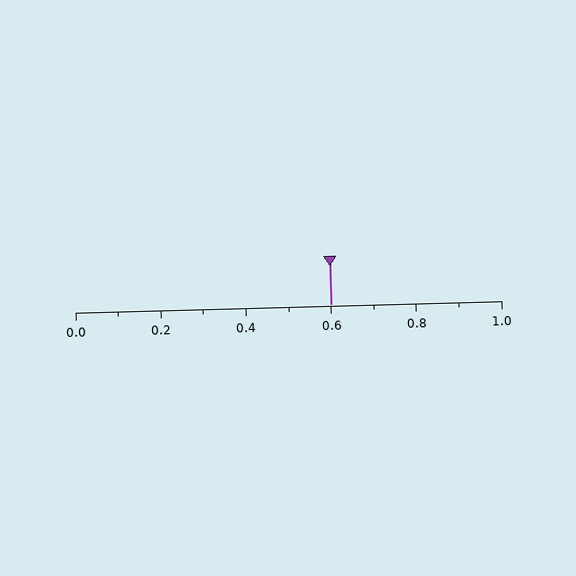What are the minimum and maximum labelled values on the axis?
The axis runs from 0.0 to 1.0.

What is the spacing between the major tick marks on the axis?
The major ticks are spaced 0.2 apart.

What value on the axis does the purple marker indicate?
The marker indicates approximately 0.6.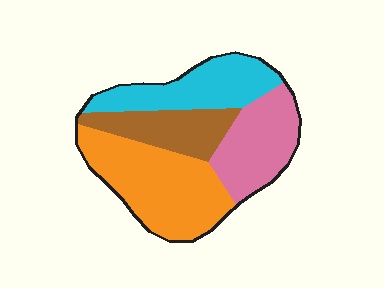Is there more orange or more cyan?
Orange.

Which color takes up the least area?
Brown, at roughly 20%.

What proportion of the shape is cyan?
Cyan covers roughly 25% of the shape.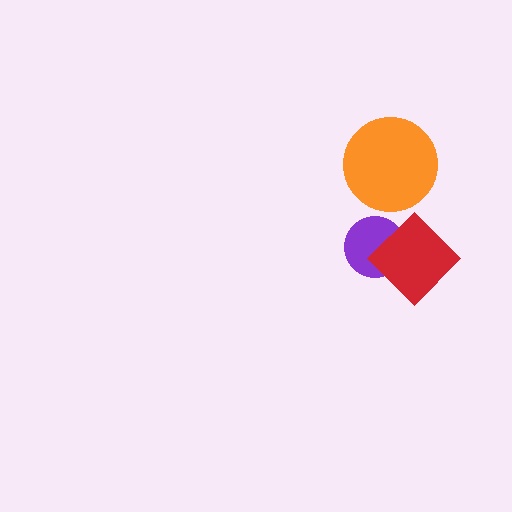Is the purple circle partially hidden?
Yes, it is partially covered by another shape.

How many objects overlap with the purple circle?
1 object overlaps with the purple circle.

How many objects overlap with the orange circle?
0 objects overlap with the orange circle.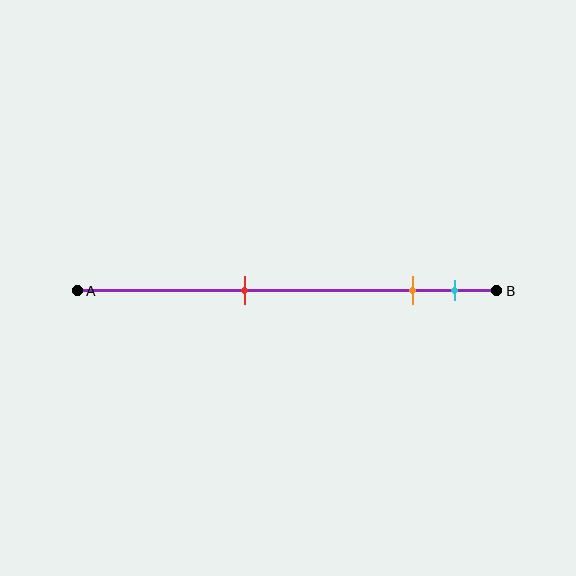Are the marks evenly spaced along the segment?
No, the marks are not evenly spaced.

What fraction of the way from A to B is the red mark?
The red mark is approximately 40% (0.4) of the way from A to B.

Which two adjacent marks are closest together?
The orange and cyan marks are the closest adjacent pair.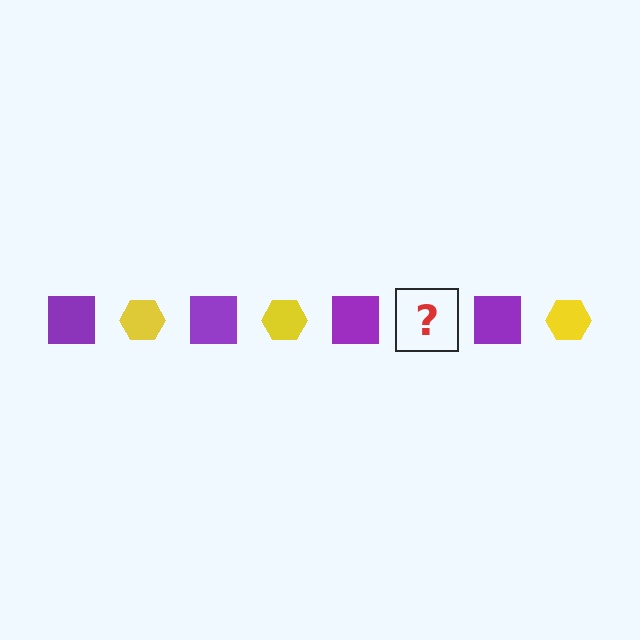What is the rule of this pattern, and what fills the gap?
The rule is that the pattern alternates between purple square and yellow hexagon. The gap should be filled with a yellow hexagon.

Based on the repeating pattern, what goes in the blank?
The blank should be a yellow hexagon.